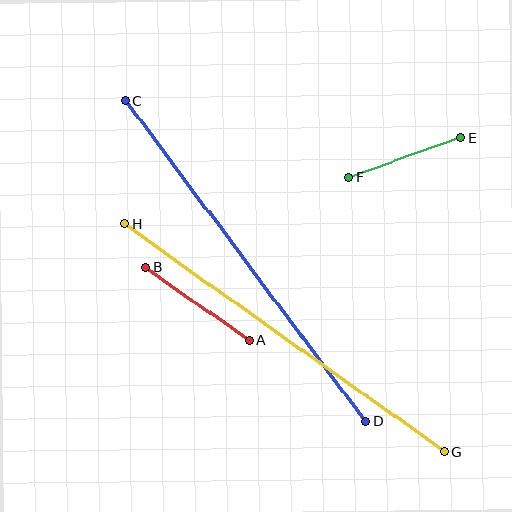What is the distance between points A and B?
The distance is approximately 127 pixels.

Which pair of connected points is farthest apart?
Points C and D are farthest apart.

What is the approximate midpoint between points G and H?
The midpoint is at approximately (284, 338) pixels.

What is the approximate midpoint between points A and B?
The midpoint is at approximately (198, 304) pixels.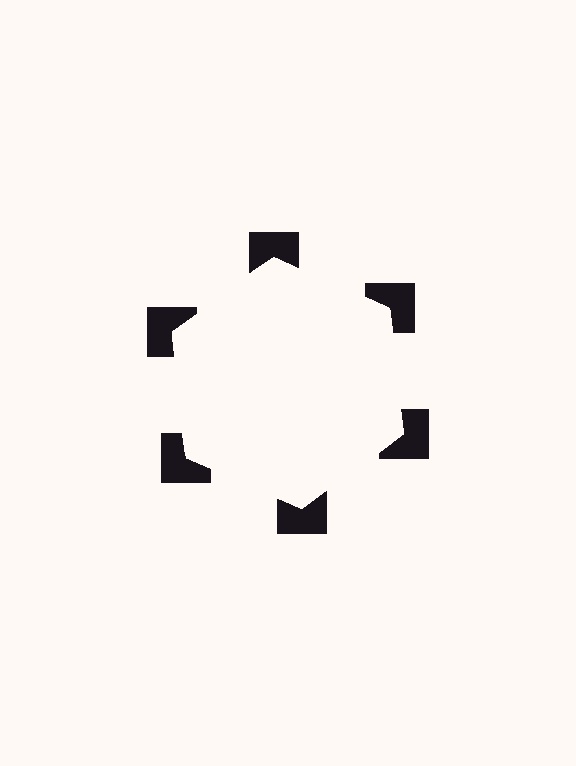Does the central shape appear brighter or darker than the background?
It typically appears slightly brighter than the background, even though no actual brightness change is drawn.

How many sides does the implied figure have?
6 sides.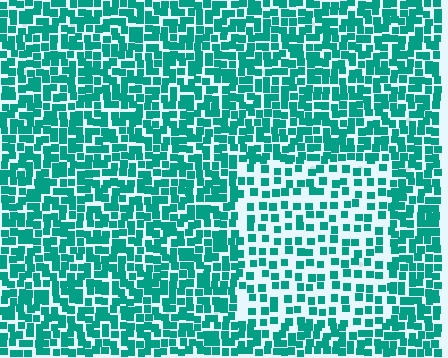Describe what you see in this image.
The image contains small teal elements arranged at two different densities. A rectangle-shaped region is visible where the elements are less densely packed than the surrounding area.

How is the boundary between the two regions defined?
The boundary is defined by a change in element density (approximately 1.9x ratio). All elements are the same color, size, and shape.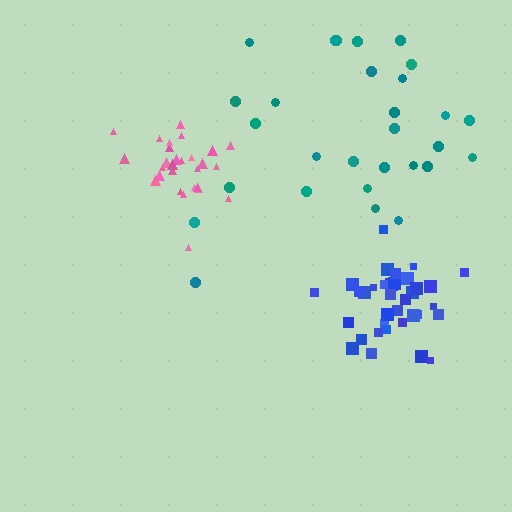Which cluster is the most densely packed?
Pink.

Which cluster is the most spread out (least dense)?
Teal.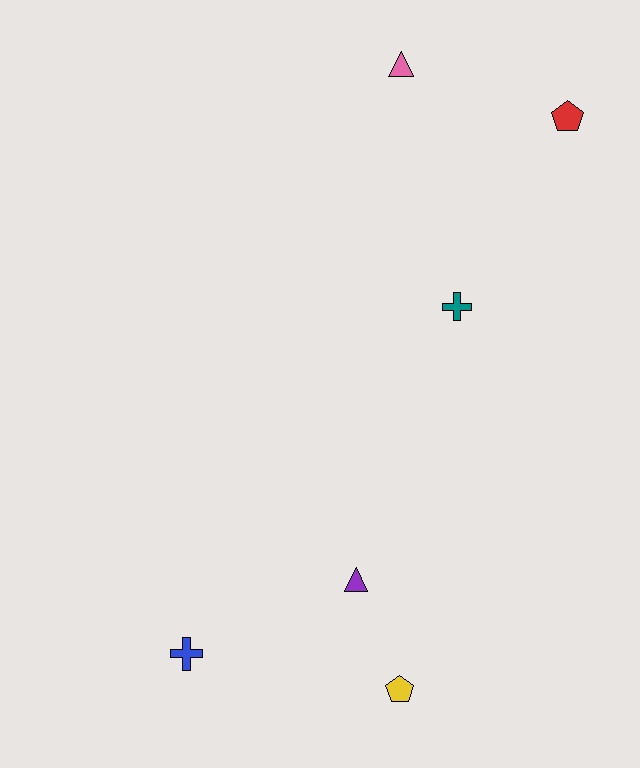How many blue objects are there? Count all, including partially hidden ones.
There is 1 blue object.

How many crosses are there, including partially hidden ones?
There are 2 crosses.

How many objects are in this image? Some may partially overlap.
There are 6 objects.